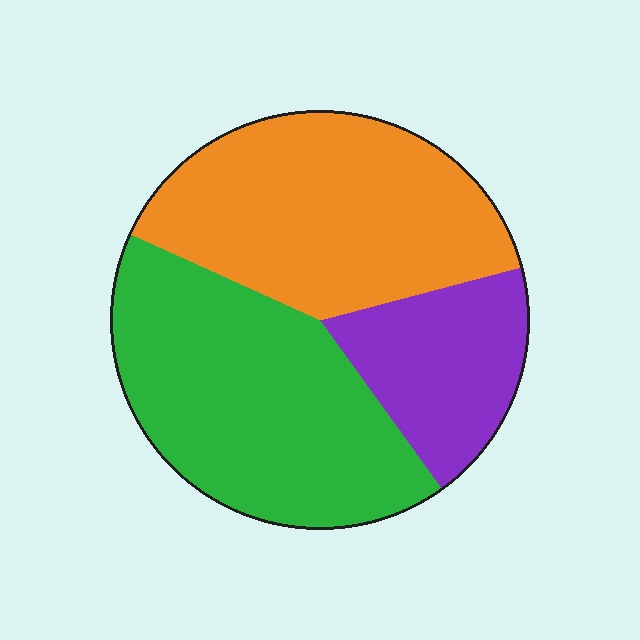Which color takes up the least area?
Purple, at roughly 20%.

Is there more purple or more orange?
Orange.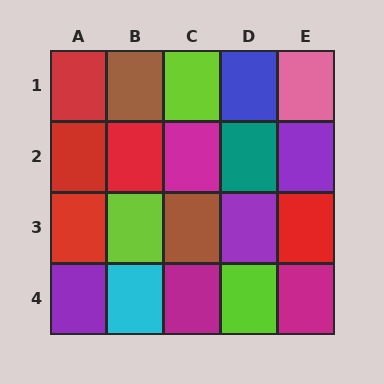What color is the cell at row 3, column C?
Brown.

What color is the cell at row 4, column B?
Cyan.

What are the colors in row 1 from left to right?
Red, brown, lime, blue, pink.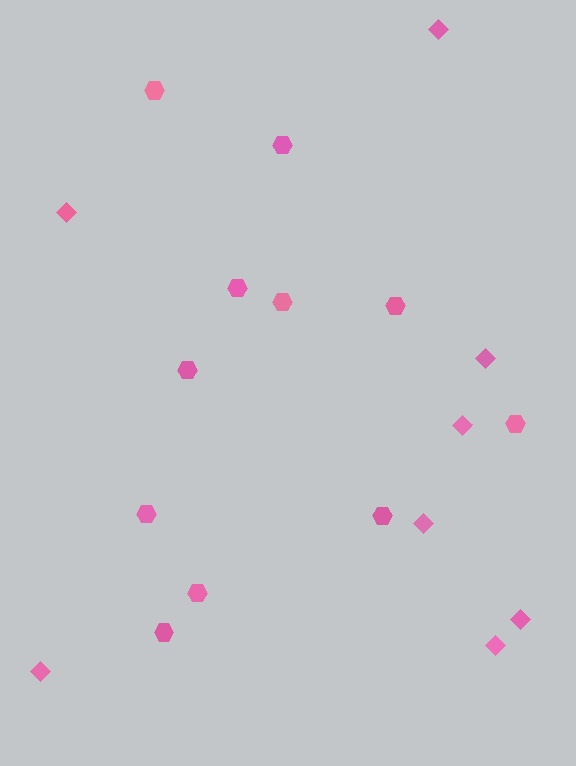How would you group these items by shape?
There are 2 groups: one group of hexagons (11) and one group of diamonds (8).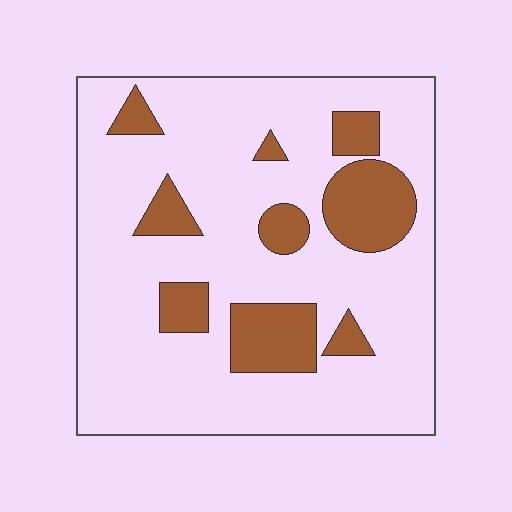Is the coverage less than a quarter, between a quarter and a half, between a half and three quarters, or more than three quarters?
Less than a quarter.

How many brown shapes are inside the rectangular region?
9.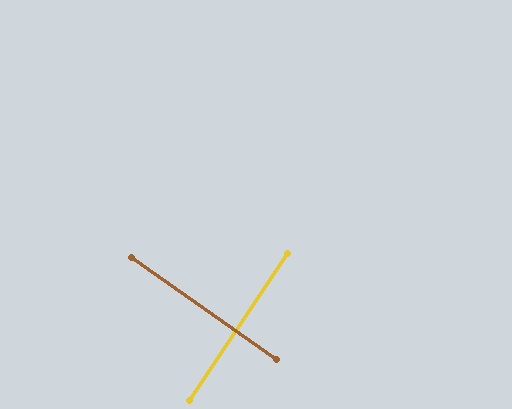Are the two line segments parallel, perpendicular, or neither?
Perpendicular — they meet at approximately 89°.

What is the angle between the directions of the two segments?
Approximately 89 degrees.